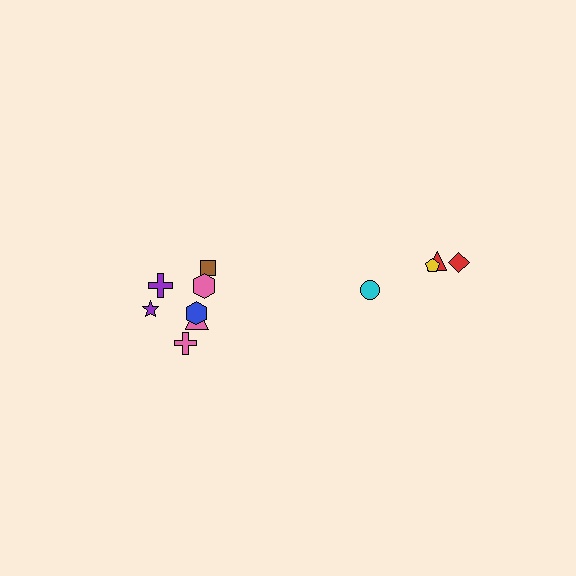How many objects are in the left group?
There are 7 objects.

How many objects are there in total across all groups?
There are 11 objects.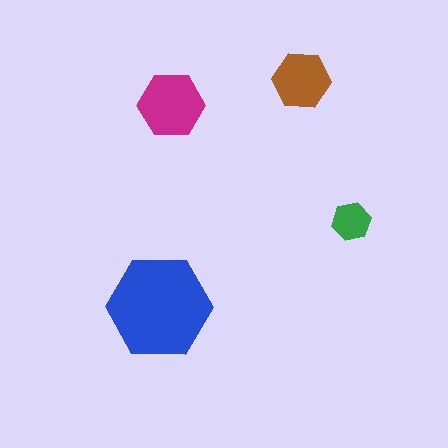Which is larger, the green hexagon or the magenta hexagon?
The magenta one.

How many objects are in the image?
There are 4 objects in the image.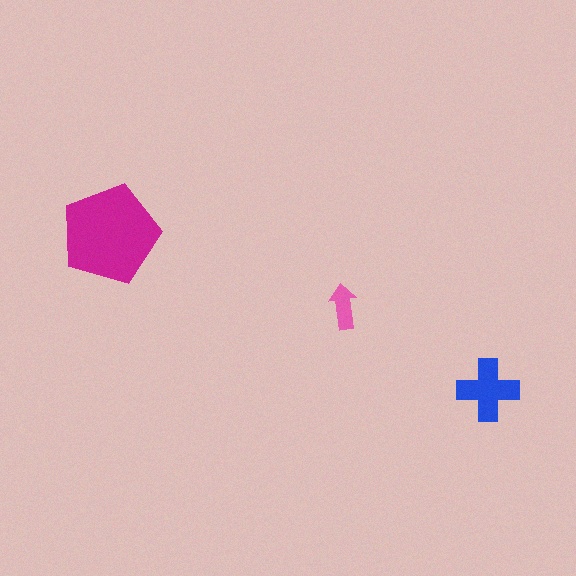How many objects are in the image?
There are 3 objects in the image.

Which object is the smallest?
The pink arrow.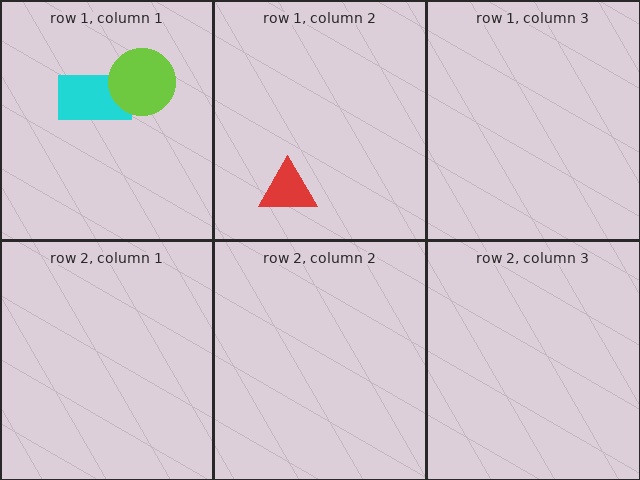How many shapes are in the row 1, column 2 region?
1.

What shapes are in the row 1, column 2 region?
The red triangle.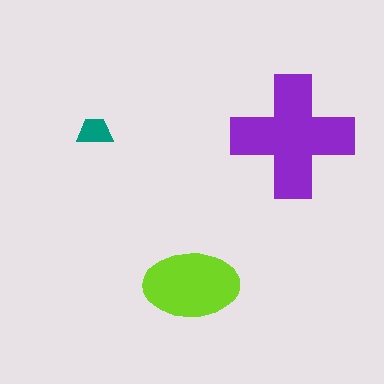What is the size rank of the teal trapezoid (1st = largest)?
3rd.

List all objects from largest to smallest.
The purple cross, the lime ellipse, the teal trapezoid.